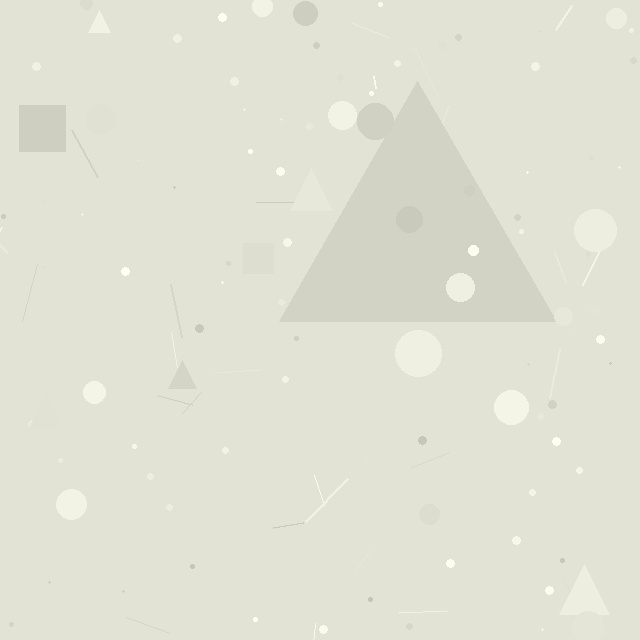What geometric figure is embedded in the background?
A triangle is embedded in the background.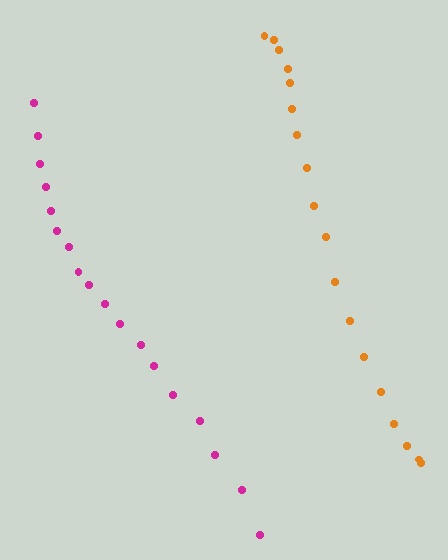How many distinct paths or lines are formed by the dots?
There are 2 distinct paths.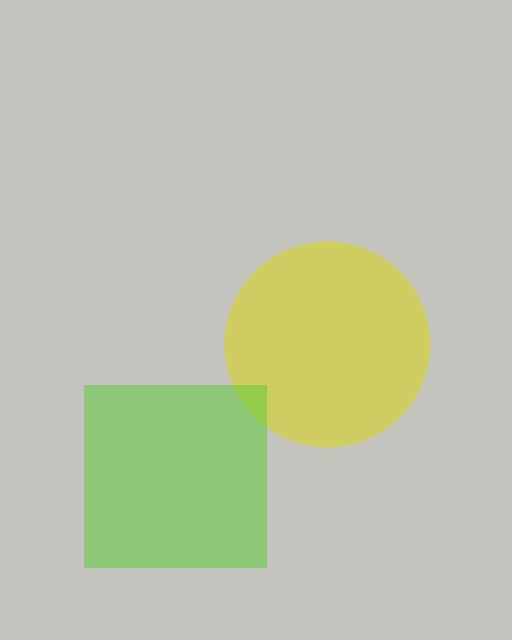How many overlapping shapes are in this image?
There are 2 overlapping shapes in the image.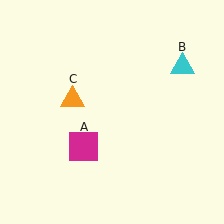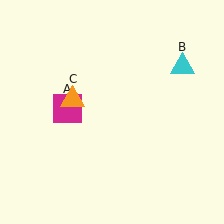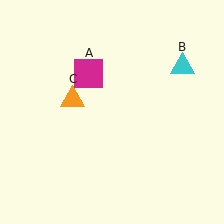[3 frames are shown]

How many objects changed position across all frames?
1 object changed position: magenta square (object A).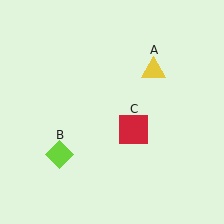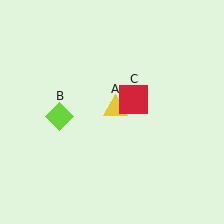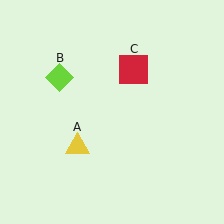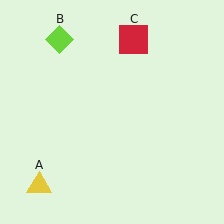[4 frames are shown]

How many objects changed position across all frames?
3 objects changed position: yellow triangle (object A), lime diamond (object B), red square (object C).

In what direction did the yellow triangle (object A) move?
The yellow triangle (object A) moved down and to the left.